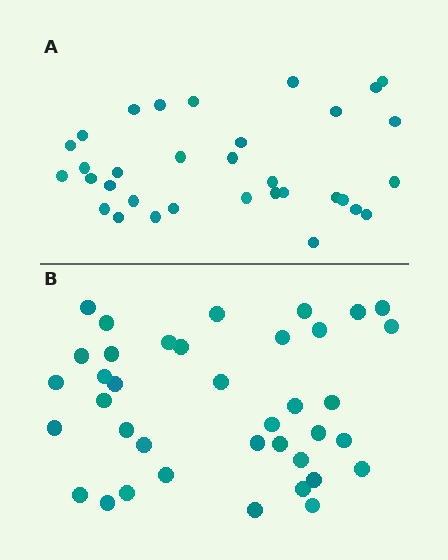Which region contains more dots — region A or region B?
Region B (the bottom region) has more dots.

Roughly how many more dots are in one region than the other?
Region B has about 5 more dots than region A.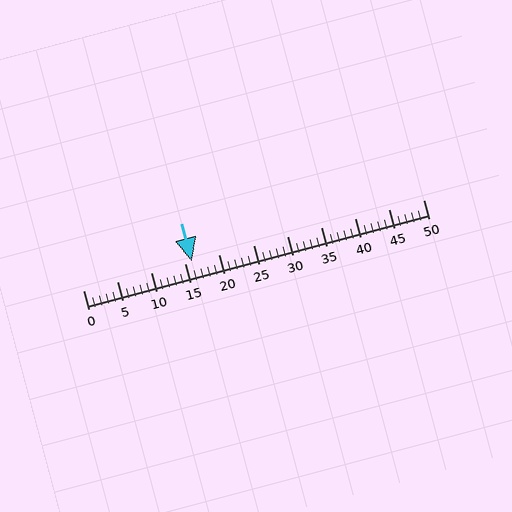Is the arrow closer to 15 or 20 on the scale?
The arrow is closer to 15.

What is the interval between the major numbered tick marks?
The major tick marks are spaced 5 units apart.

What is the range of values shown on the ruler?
The ruler shows values from 0 to 50.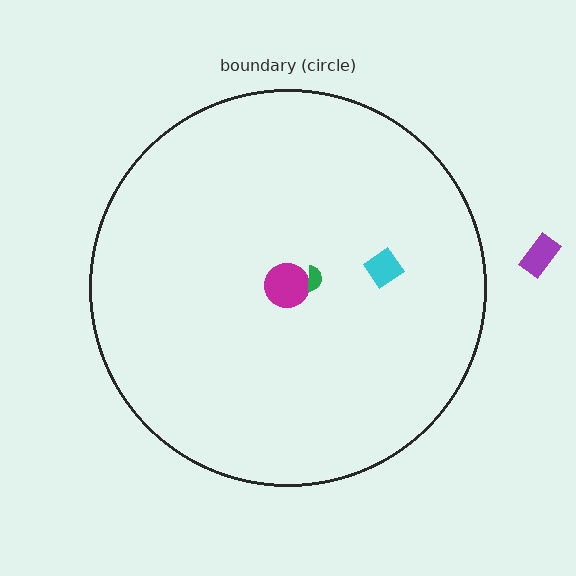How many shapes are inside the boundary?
3 inside, 1 outside.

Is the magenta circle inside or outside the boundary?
Inside.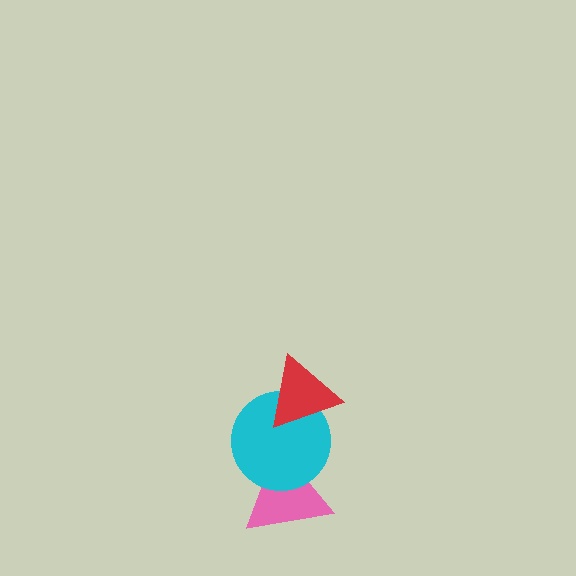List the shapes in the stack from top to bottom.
From top to bottom: the red triangle, the cyan circle, the pink triangle.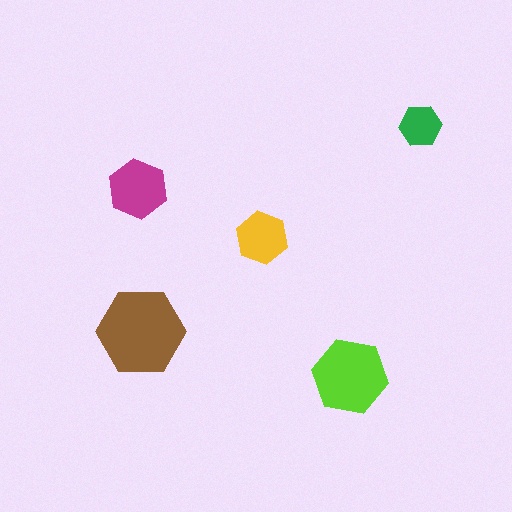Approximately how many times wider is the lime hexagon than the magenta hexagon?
About 1.5 times wider.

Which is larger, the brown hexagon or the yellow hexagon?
The brown one.